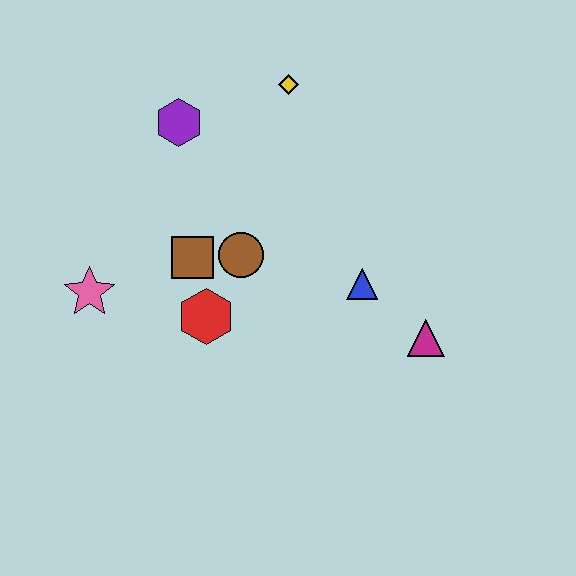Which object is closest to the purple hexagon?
The yellow diamond is closest to the purple hexagon.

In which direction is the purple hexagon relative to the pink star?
The purple hexagon is above the pink star.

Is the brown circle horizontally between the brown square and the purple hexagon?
No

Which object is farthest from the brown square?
The magenta triangle is farthest from the brown square.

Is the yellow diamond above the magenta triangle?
Yes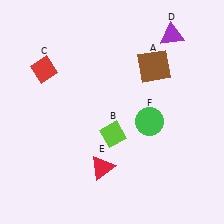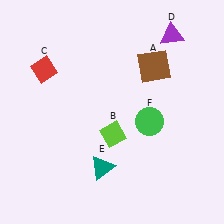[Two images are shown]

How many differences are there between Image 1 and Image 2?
There is 1 difference between the two images.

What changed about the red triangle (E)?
In Image 1, E is red. In Image 2, it changed to teal.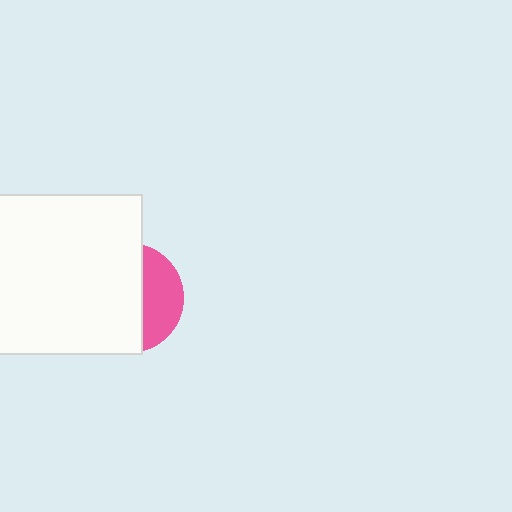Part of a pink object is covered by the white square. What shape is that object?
It is a circle.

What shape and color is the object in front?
The object in front is a white square.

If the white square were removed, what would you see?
You would see the complete pink circle.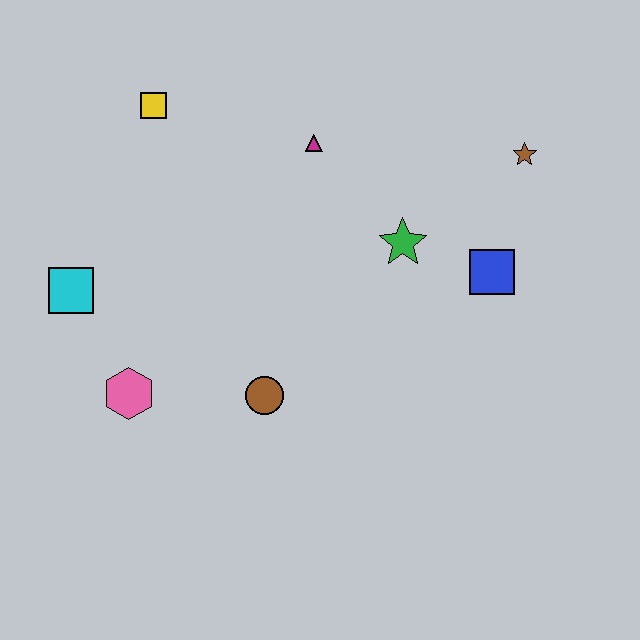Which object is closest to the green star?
The blue square is closest to the green star.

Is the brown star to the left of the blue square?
No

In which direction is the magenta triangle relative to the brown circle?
The magenta triangle is above the brown circle.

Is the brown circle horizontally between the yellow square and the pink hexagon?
No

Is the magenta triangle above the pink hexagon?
Yes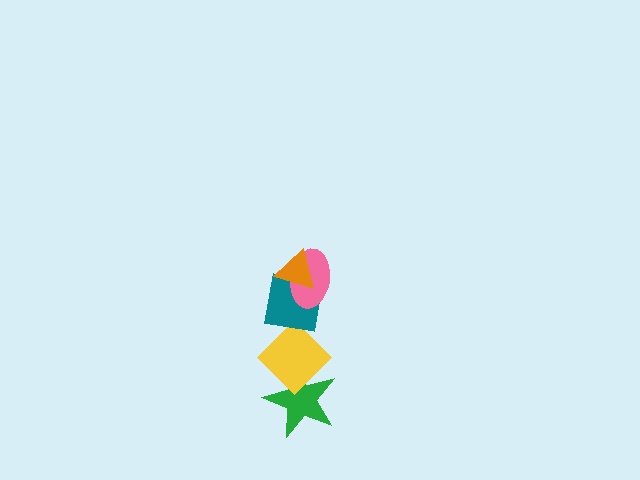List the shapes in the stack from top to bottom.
From top to bottom: the orange triangle, the pink ellipse, the teal square, the yellow diamond, the green star.